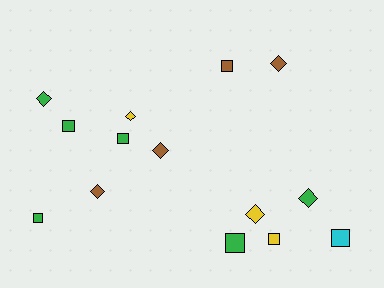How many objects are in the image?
There are 14 objects.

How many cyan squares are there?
There is 1 cyan square.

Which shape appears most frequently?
Square, with 7 objects.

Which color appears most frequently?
Green, with 6 objects.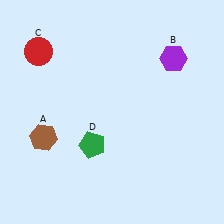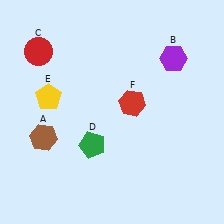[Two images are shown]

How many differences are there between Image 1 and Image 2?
There are 2 differences between the two images.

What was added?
A yellow pentagon (E), a red hexagon (F) were added in Image 2.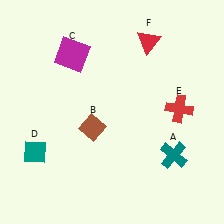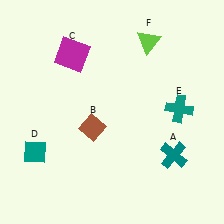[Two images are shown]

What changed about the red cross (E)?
In Image 1, E is red. In Image 2, it changed to teal.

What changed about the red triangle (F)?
In Image 1, F is red. In Image 2, it changed to lime.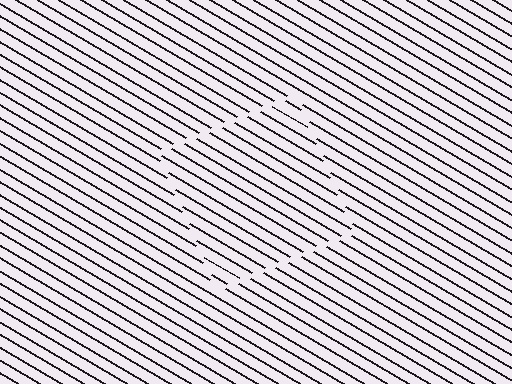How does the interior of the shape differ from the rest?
The interior of the shape contains the same grating, shifted by half a period — the contour is defined by the phase discontinuity where line-ends from the inner and outer gratings abut.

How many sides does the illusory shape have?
4 sides — the line-ends trace a square.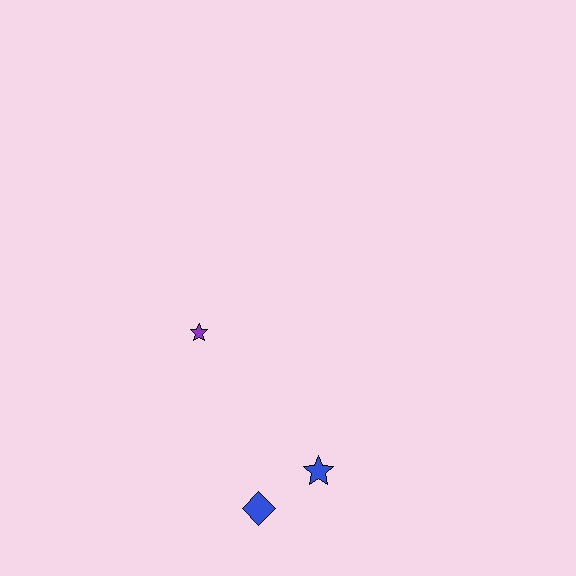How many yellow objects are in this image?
There are no yellow objects.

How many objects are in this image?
There are 3 objects.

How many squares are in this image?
There are no squares.